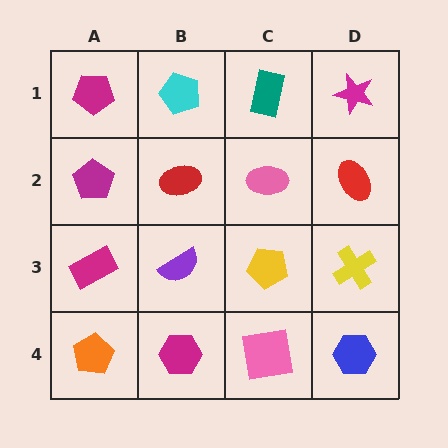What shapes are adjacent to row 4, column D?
A yellow cross (row 3, column D), a pink square (row 4, column C).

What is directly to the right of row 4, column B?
A pink square.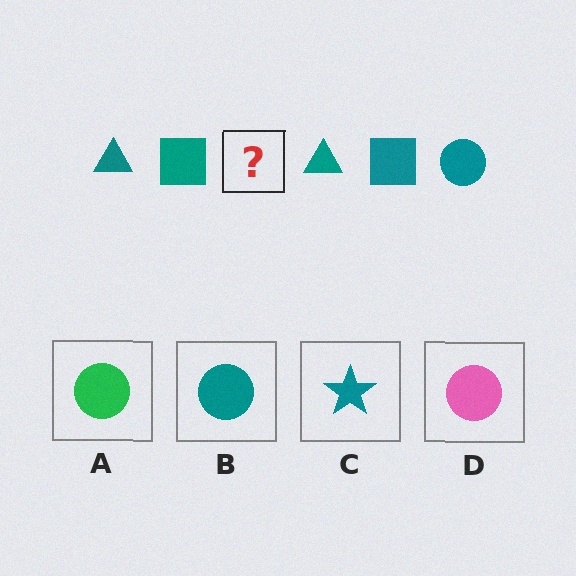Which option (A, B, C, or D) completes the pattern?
B.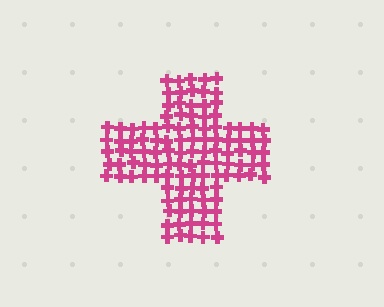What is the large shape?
The large shape is a cross.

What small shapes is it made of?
It is made of small crosses.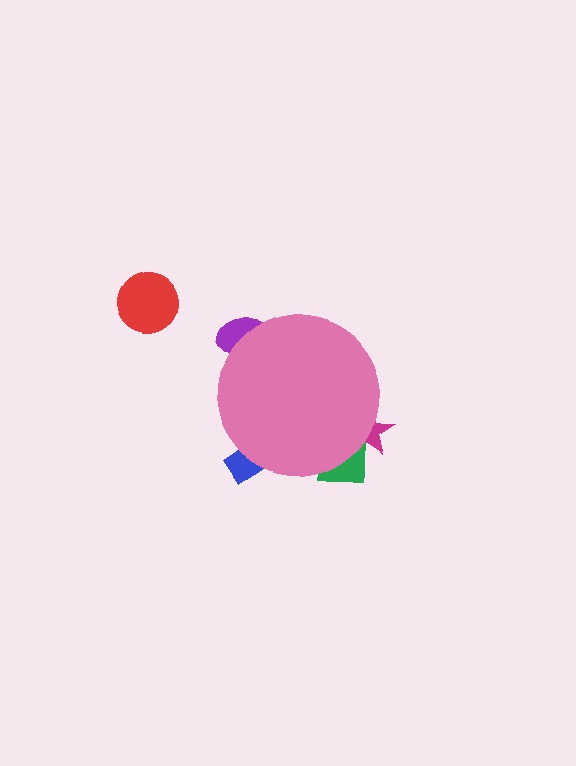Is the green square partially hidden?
Yes, the green square is partially hidden behind the pink circle.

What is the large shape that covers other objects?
A pink circle.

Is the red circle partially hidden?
No, the red circle is fully visible.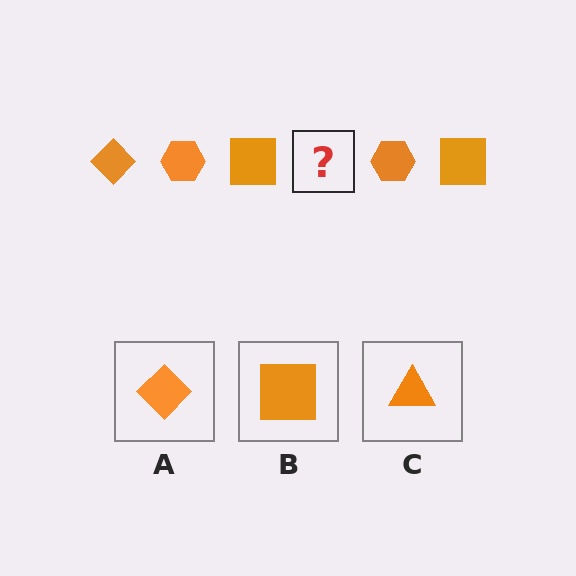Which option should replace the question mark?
Option A.